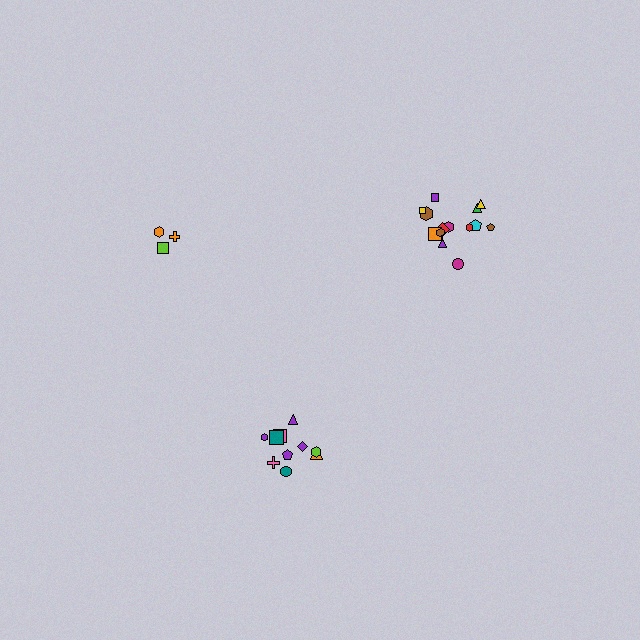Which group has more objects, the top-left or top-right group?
The top-right group.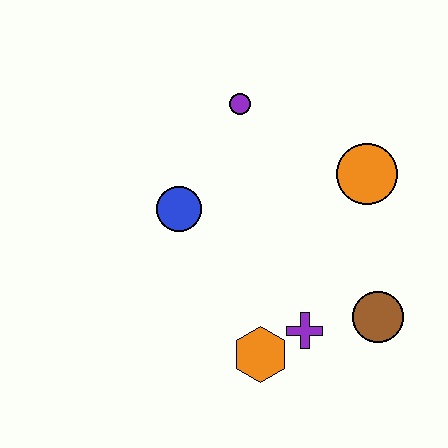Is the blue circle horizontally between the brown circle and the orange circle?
No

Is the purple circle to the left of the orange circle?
Yes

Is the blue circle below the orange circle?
Yes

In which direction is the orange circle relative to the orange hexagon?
The orange circle is above the orange hexagon.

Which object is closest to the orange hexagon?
The purple cross is closest to the orange hexagon.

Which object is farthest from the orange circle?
The orange hexagon is farthest from the orange circle.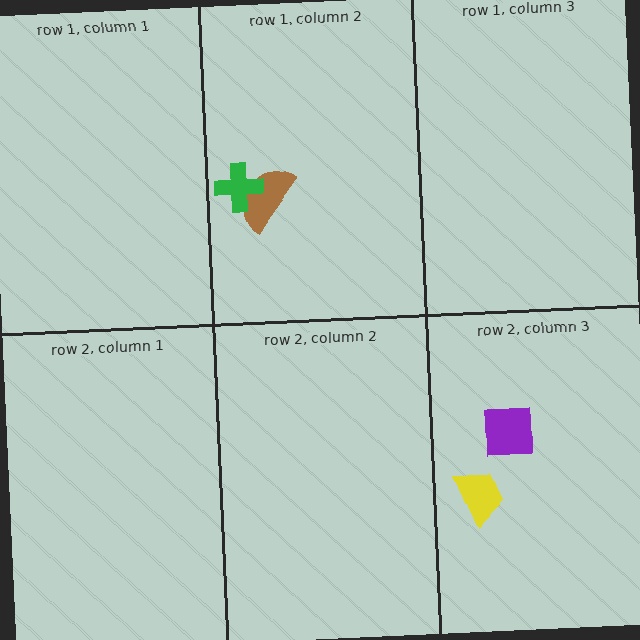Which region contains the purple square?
The row 2, column 3 region.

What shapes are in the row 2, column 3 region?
The yellow trapezoid, the purple square.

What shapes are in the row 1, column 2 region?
The brown semicircle, the green cross.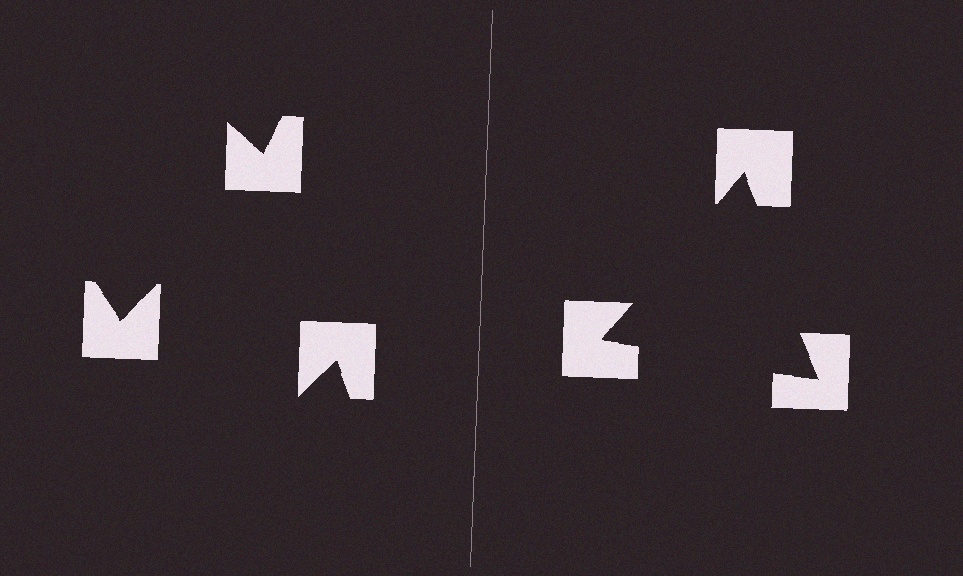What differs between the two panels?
The notched squares are positioned identically on both sides; only the wedge orientations differ. On the right they align to a triangle; on the left they are misaligned.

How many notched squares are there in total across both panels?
6 — 3 on each side.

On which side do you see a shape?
An illusory triangle appears on the right side. On the left side the wedge cuts are rotated, so no coherent shape forms.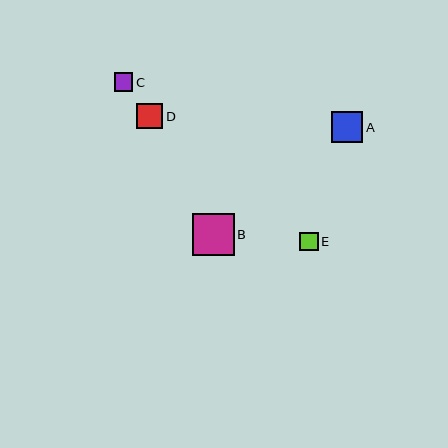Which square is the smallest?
Square C is the smallest with a size of approximately 18 pixels.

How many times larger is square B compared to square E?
Square B is approximately 2.2 times the size of square E.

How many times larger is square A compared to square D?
Square A is approximately 1.2 times the size of square D.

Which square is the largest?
Square B is the largest with a size of approximately 42 pixels.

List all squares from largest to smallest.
From largest to smallest: B, A, D, E, C.